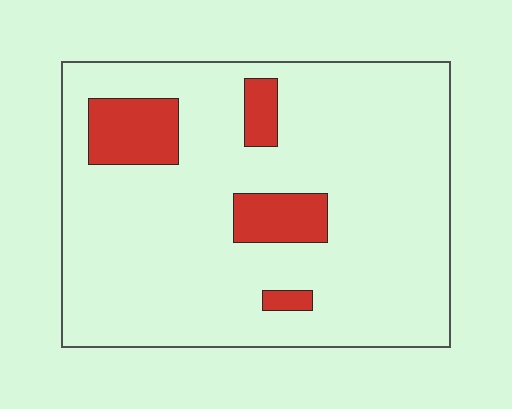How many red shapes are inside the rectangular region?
4.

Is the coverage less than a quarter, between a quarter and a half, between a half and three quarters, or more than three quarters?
Less than a quarter.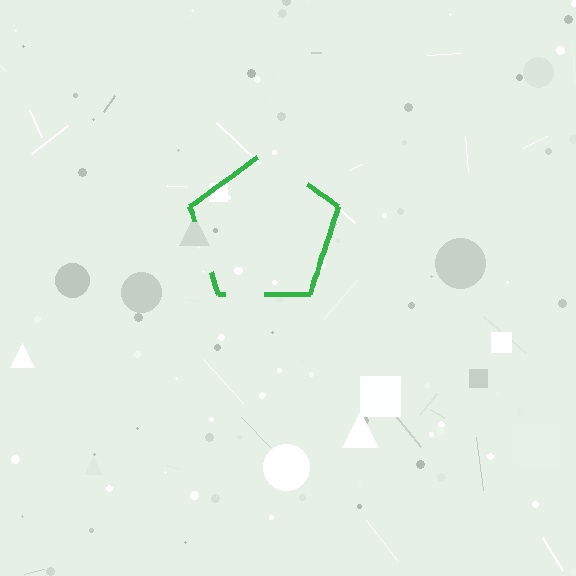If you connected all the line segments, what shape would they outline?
They would outline a pentagon.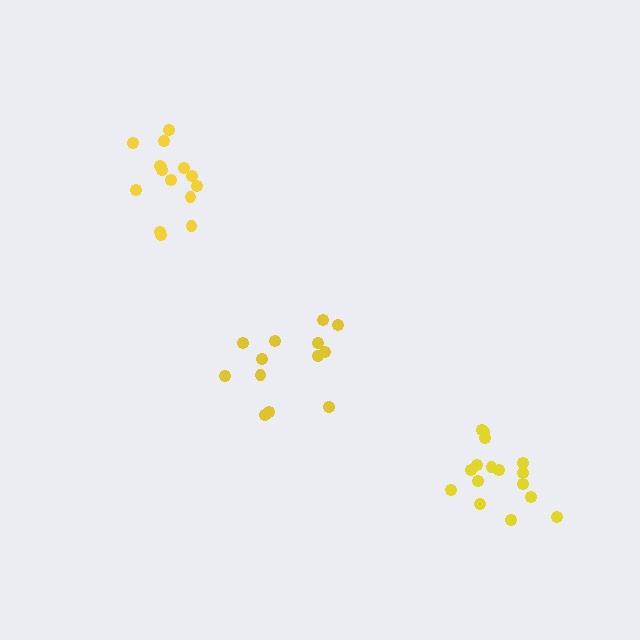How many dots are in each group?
Group 1: 16 dots, Group 2: 15 dots, Group 3: 13 dots (44 total).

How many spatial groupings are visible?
There are 3 spatial groupings.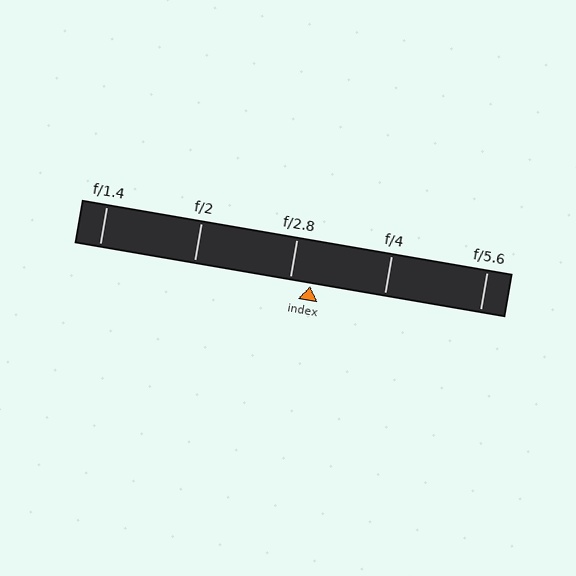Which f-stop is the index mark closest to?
The index mark is closest to f/2.8.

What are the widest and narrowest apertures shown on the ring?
The widest aperture shown is f/1.4 and the narrowest is f/5.6.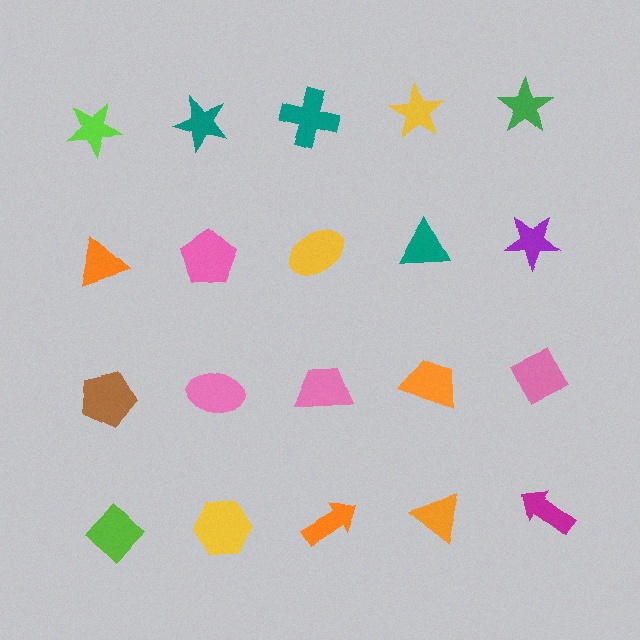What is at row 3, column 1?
A brown pentagon.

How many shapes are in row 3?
5 shapes.